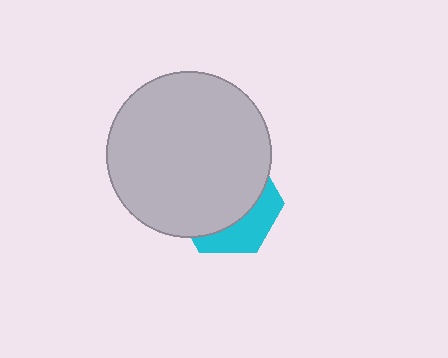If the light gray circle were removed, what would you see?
You would see the complete cyan hexagon.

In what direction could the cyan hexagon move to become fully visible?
The cyan hexagon could move down. That would shift it out from behind the light gray circle entirely.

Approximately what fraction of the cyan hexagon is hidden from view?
Roughly 68% of the cyan hexagon is hidden behind the light gray circle.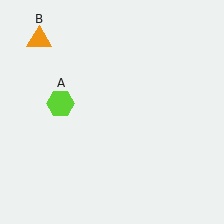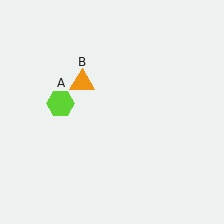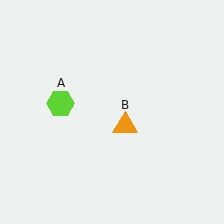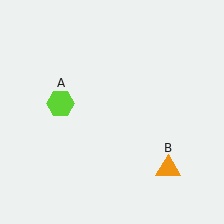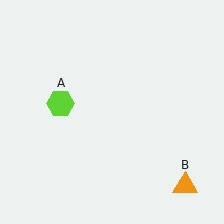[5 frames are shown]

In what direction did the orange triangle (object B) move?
The orange triangle (object B) moved down and to the right.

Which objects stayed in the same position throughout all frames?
Lime hexagon (object A) remained stationary.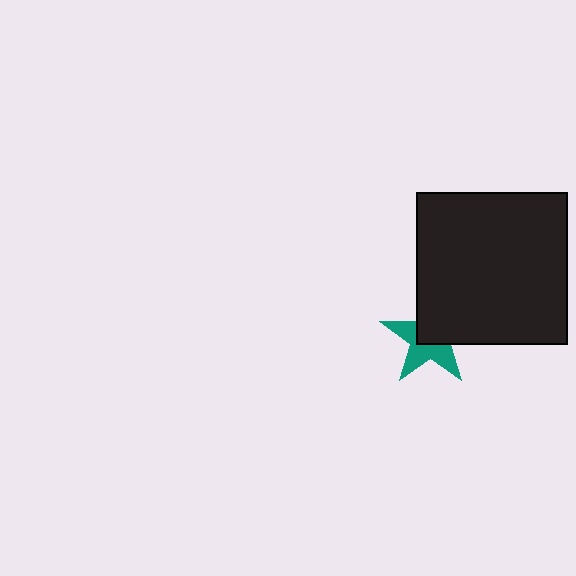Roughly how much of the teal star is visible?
About half of it is visible (roughly 49%).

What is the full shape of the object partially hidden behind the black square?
The partially hidden object is a teal star.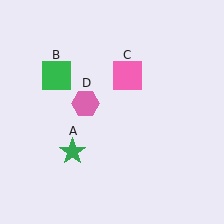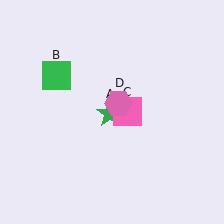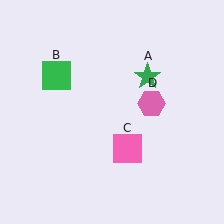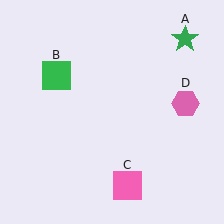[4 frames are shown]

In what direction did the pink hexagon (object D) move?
The pink hexagon (object D) moved right.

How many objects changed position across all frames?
3 objects changed position: green star (object A), pink square (object C), pink hexagon (object D).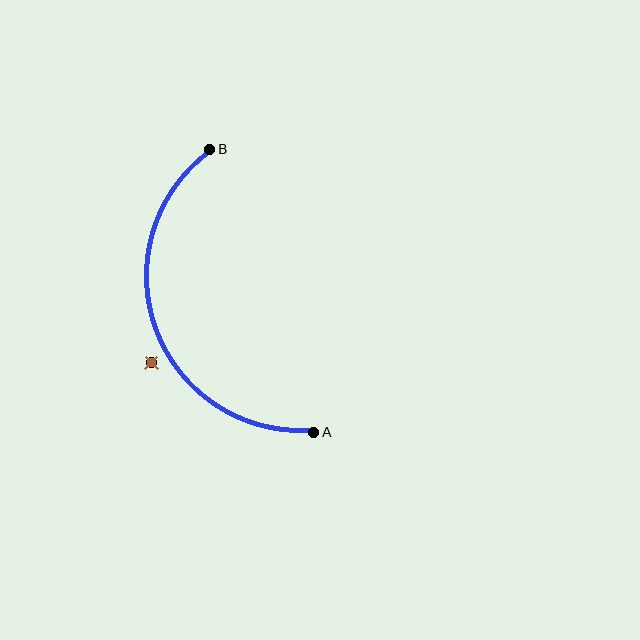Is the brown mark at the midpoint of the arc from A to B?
No — the brown mark does not lie on the arc at all. It sits slightly outside the curve.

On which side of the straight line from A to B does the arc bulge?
The arc bulges to the left of the straight line connecting A and B.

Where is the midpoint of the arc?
The arc midpoint is the point on the curve farthest from the straight line joining A and B. It sits to the left of that line.